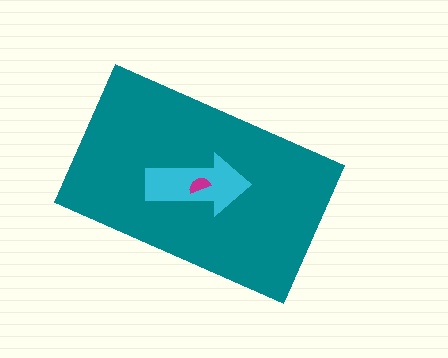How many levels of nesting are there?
3.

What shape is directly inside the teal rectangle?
The cyan arrow.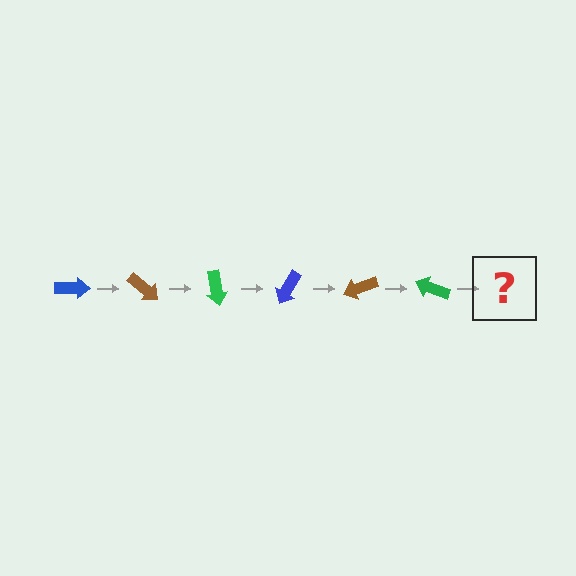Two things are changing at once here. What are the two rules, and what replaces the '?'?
The two rules are that it rotates 40 degrees each step and the color cycles through blue, brown, and green. The '?' should be a blue arrow, rotated 240 degrees from the start.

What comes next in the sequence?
The next element should be a blue arrow, rotated 240 degrees from the start.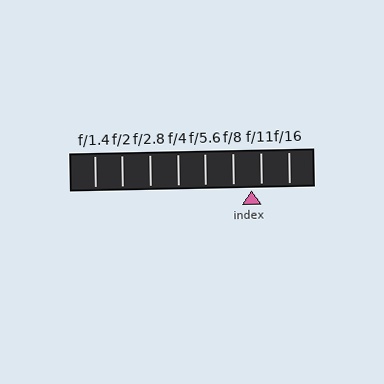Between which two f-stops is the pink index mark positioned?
The index mark is between f/8 and f/11.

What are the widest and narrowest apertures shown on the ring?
The widest aperture shown is f/1.4 and the narrowest is f/16.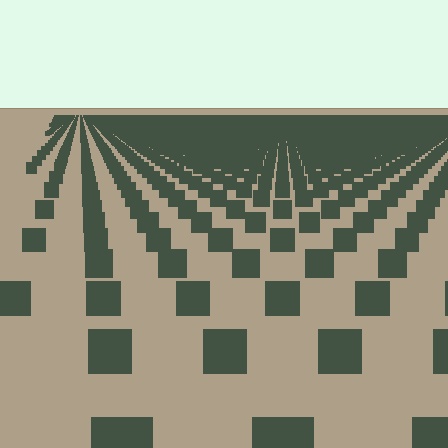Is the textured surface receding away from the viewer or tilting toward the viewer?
The surface is receding away from the viewer. Texture elements get smaller and denser toward the top.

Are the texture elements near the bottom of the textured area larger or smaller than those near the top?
Larger. Near the bottom, elements are closer to the viewer and appear at a bigger on-screen size.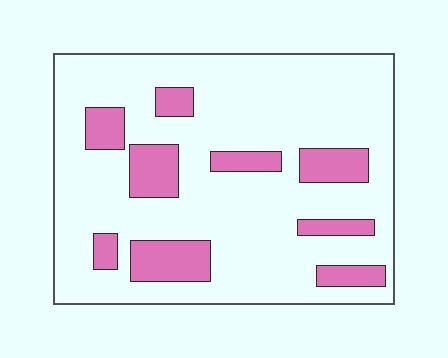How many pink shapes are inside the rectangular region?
9.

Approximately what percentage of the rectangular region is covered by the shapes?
Approximately 20%.